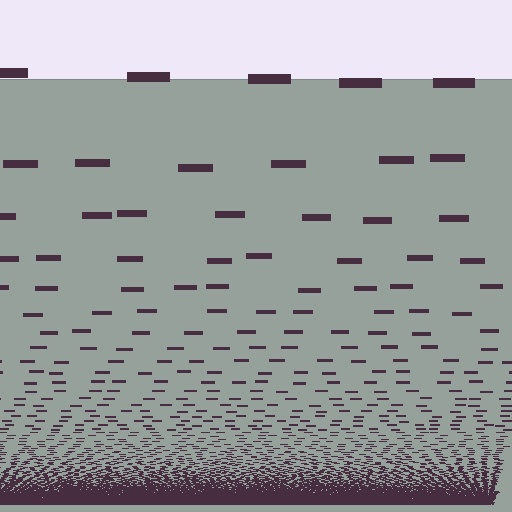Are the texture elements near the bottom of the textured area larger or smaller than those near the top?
Smaller. The gradient is inverted — elements near the bottom are smaller and denser.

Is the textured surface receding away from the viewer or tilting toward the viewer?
The surface appears to tilt toward the viewer. Texture elements get larger and sparser toward the top.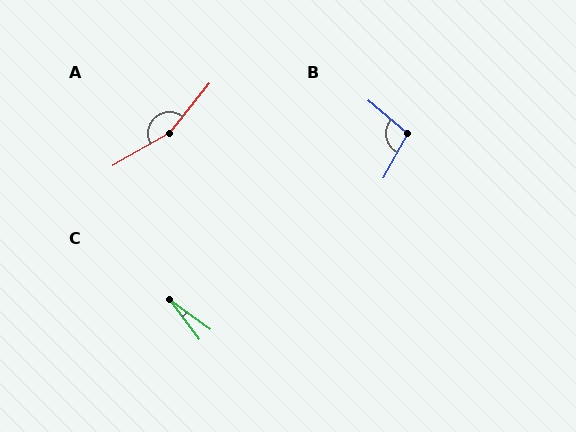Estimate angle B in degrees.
Approximately 101 degrees.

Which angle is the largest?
A, at approximately 159 degrees.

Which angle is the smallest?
C, at approximately 17 degrees.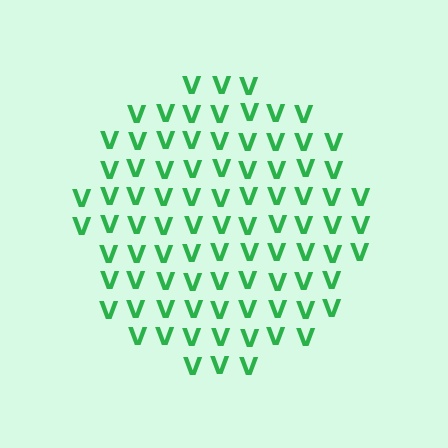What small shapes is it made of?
It is made of small letter V's.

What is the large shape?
The large shape is a circle.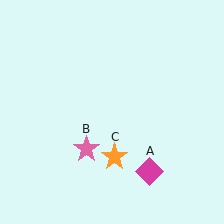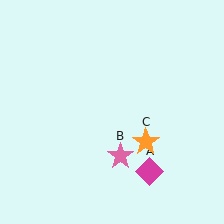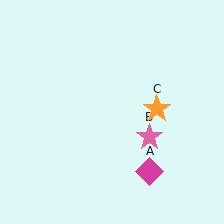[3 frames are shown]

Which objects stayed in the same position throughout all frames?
Magenta diamond (object A) remained stationary.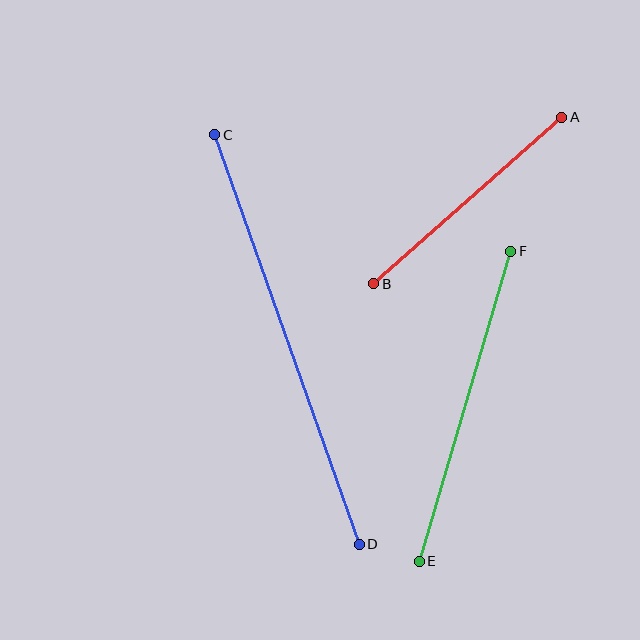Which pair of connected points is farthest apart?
Points C and D are farthest apart.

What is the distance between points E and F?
The distance is approximately 323 pixels.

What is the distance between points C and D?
The distance is approximately 434 pixels.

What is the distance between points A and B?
The distance is approximately 251 pixels.